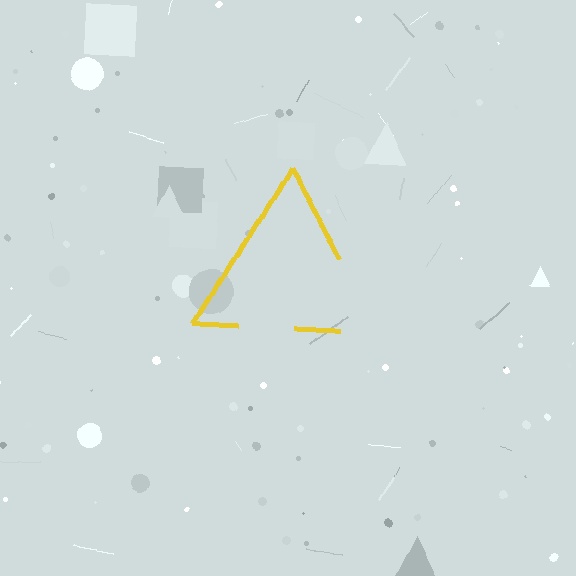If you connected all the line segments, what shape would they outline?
They would outline a triangle.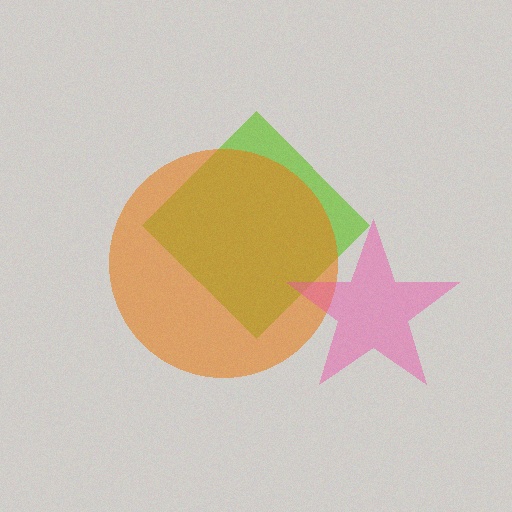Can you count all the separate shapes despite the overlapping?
Yes, there are 3 separate shapes.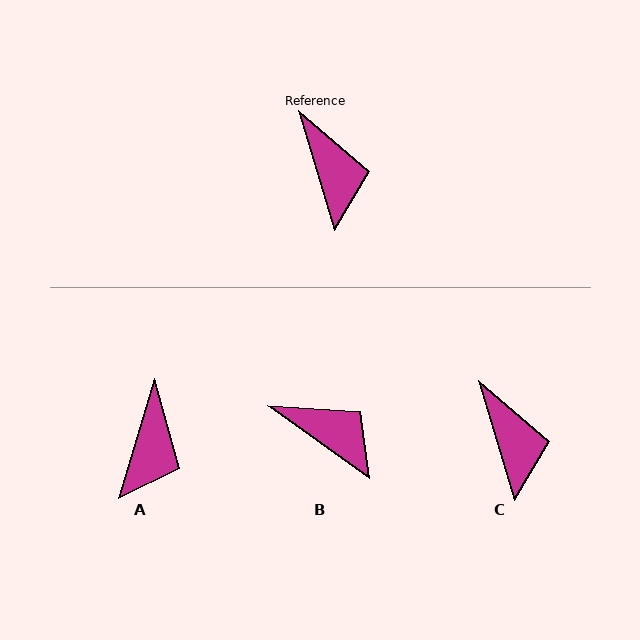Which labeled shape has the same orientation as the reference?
C.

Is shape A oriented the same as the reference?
No, it is off by about 34 degrees.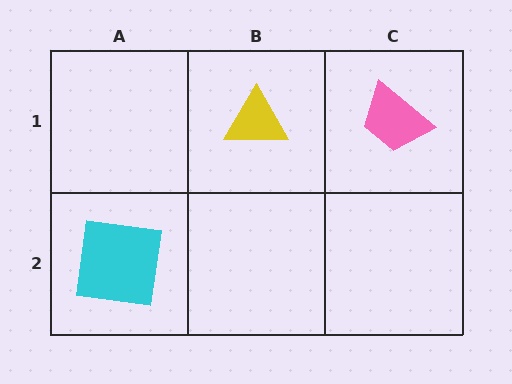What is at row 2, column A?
A cyan square.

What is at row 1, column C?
A pink trapezoid.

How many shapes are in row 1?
2 shapes.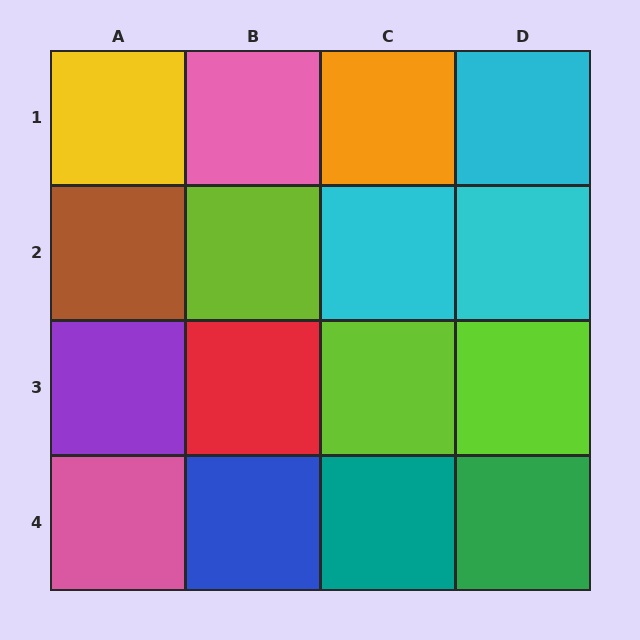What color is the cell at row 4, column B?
Blue.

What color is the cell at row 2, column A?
Brown.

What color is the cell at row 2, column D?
Cyan.